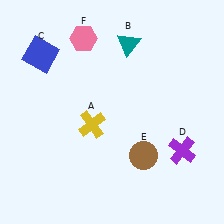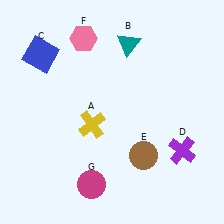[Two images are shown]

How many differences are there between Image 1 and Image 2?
There is 1 difference between the two images.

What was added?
A magenta circle (G) was added in Image 2.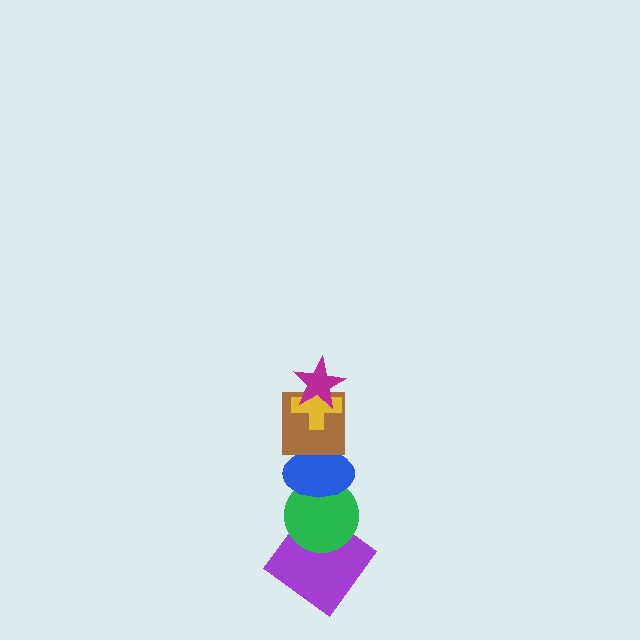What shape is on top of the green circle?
The blue ellipse is on top of the green circle.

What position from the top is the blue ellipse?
The blue ellipse is 4th from the top.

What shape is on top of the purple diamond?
The green circle is on top of the purple diamond.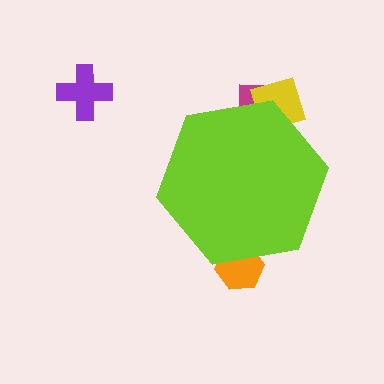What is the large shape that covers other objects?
A lime hexagon.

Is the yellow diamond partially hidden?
Yes, the yellow diamond is partially hidden behind the lime hexagon.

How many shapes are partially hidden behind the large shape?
3 shapes are partially hidden.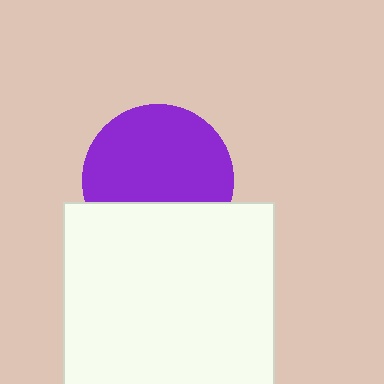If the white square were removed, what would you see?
You would see the complete purple circle.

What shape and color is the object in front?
The object in front is a white square.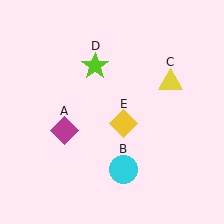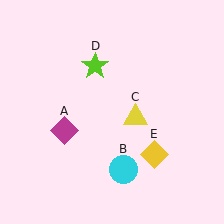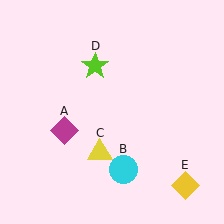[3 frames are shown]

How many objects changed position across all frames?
2 objects changed position: yellow triangle (object C), yellow diamond (object E).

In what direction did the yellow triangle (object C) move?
The yellow triangle (object C) moved down and to the left.